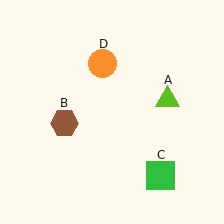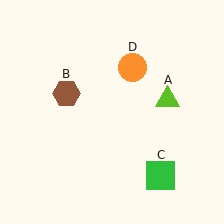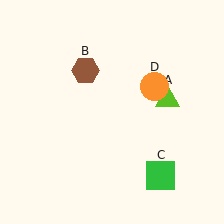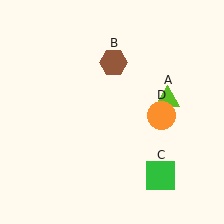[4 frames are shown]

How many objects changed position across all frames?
2 objects changed position: brown hexagon (object B), orange circle (object D).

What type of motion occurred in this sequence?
The brown hexagon (object B), orange circle (object D) rotated clockwise around the center of the scene.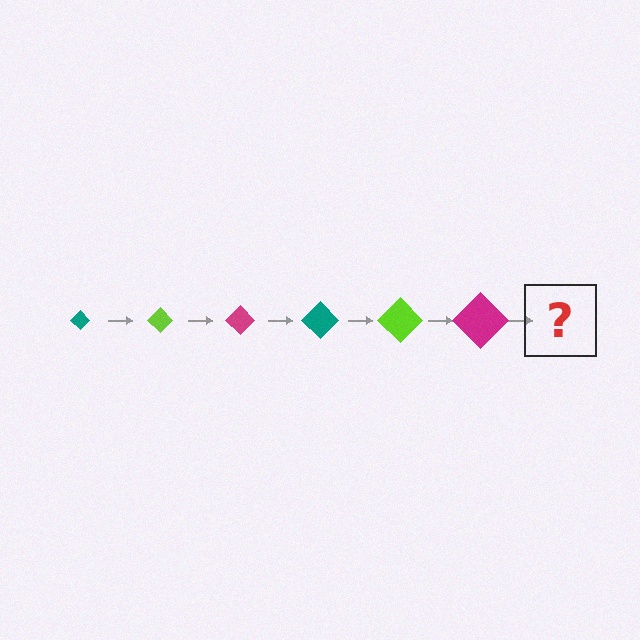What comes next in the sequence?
The next element should be a teal diamond, larger than the previous one.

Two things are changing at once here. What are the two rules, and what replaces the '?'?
The two rules are that the diamond grows larger each step and the color cycles through teal, lime, and magenta. The '?' should be a teal diamond, larger than the previous one.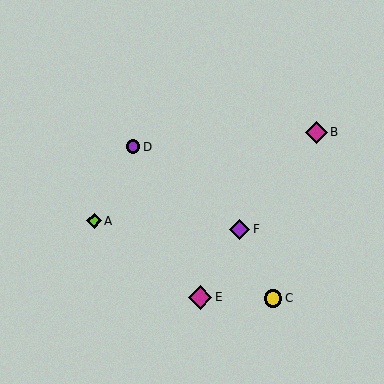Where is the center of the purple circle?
The center of the purple circle is at (133, 147).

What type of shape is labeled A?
Shape A is a lime diamond.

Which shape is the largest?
The magenta diamond (labeled E) is the largest.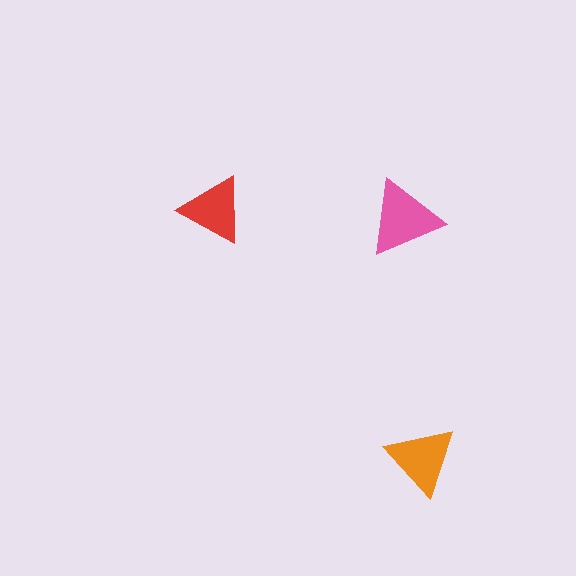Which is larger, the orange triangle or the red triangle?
The orange one.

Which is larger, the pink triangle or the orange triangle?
The pink one.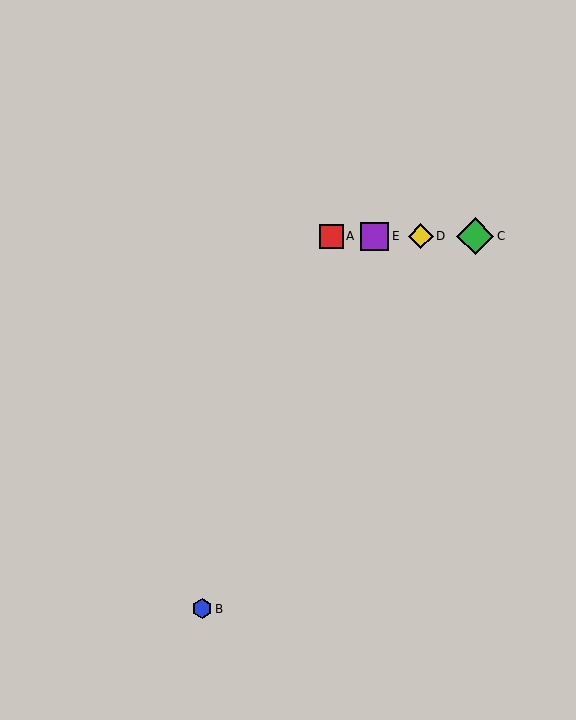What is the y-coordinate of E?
Object E is at y≈236.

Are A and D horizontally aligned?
Yes, both are at y≈236.